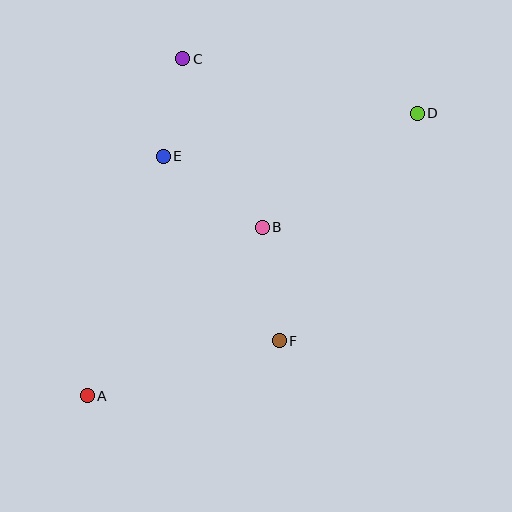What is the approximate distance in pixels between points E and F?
The distance between E and F is approximately 218 pixels.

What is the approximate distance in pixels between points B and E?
The distance between B and E is approximately 122 pixels.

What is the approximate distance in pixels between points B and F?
The distance between B and F is approximately 115 pixels.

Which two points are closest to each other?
Points C and E are closest to each other.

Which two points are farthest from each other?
Points A and D are farthest from each other.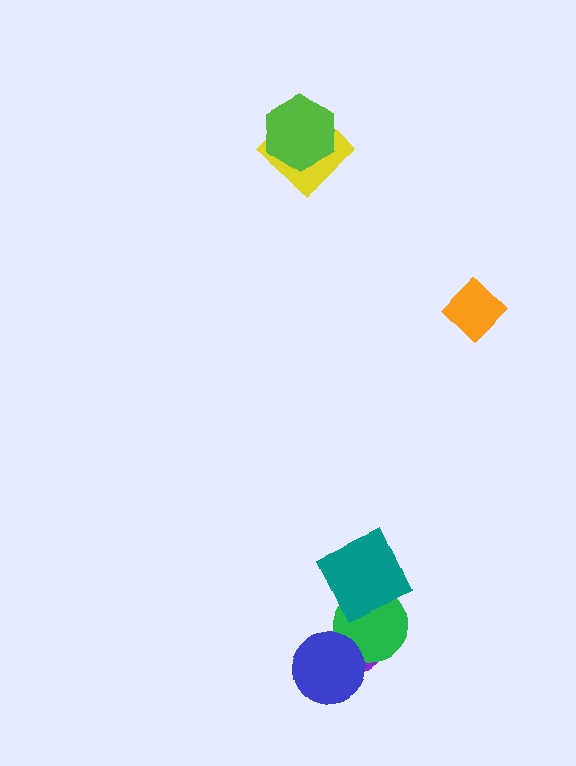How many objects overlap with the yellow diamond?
1 object overlaps with the yellow diamond.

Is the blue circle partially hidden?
No, no other shape covers it.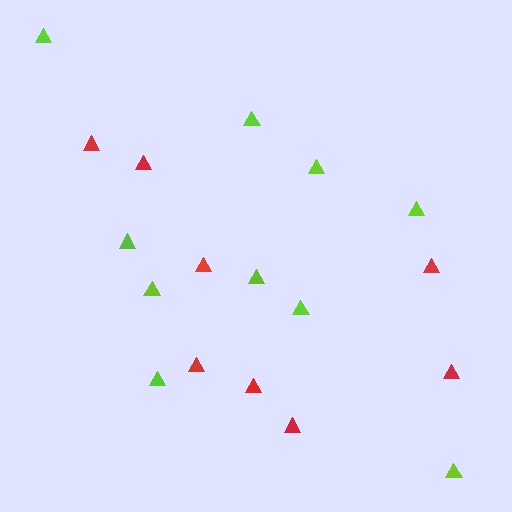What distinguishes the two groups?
There are 2 groups: one group of red triangles (8) and one group of lime triangles (10).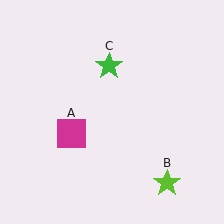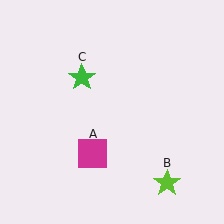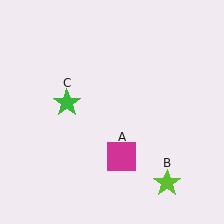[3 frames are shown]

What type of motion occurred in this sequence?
The magenta square (object A), green star (object C) rotated counterclockwise around the center of the scene.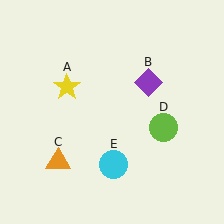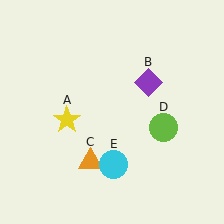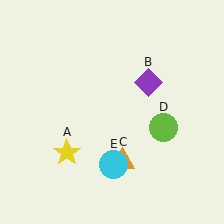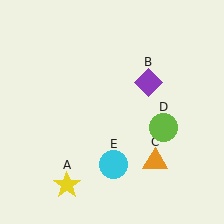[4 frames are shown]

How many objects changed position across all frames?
2 objects changed position: yellow star (object A), orange triangle (object C).